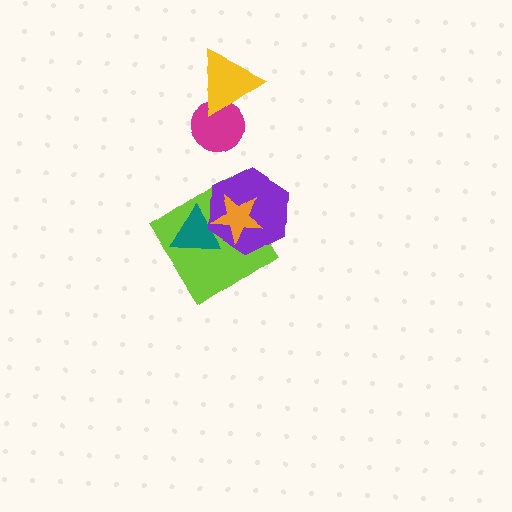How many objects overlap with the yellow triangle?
1 object overlaps with the yellow triangle.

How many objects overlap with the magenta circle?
1 object overlaps with the magenta circle.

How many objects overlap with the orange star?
3 objects overlap with the orange star.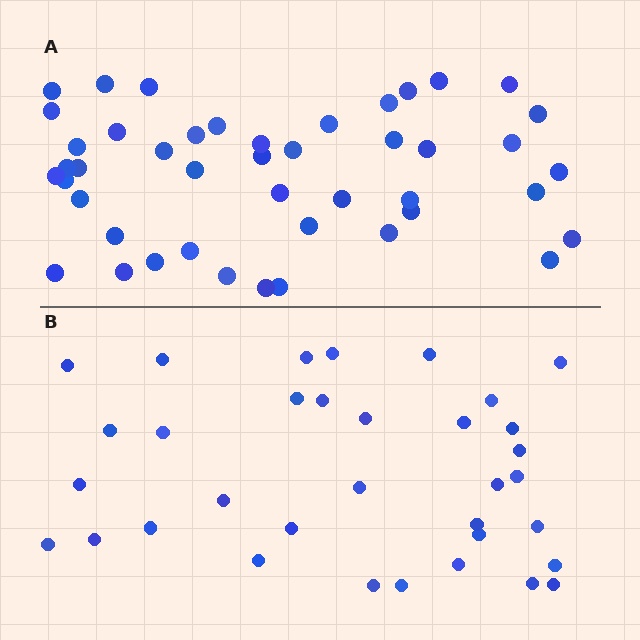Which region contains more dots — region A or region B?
Region A (the top region) has more dots.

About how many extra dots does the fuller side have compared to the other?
Region A has roughly 12 or so more dots than region B.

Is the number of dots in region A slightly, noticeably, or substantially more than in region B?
Region A has noticeably more, but not dramatically so. The ratio is roughly 1.3 to 1.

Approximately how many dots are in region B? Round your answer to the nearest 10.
About 30 dots. (The exact count is 34, which rounds to 30.)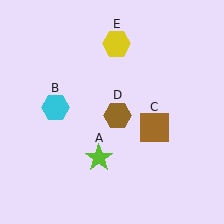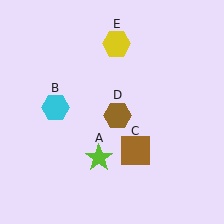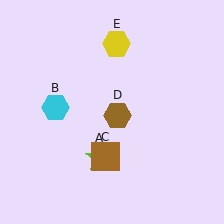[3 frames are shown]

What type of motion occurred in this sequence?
The brown square (object C) rotated clockwise around the center of the scene.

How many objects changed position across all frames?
1 object changed position: brown square (object C).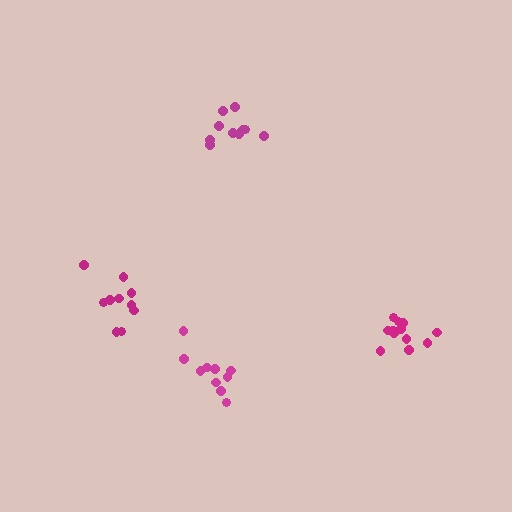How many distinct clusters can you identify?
There are 4 distinct clusters.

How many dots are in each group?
Group 1: 13 dots, Group 2: 10 dots, Group 3: 10 dots, Group 4: 10 dots (43 total).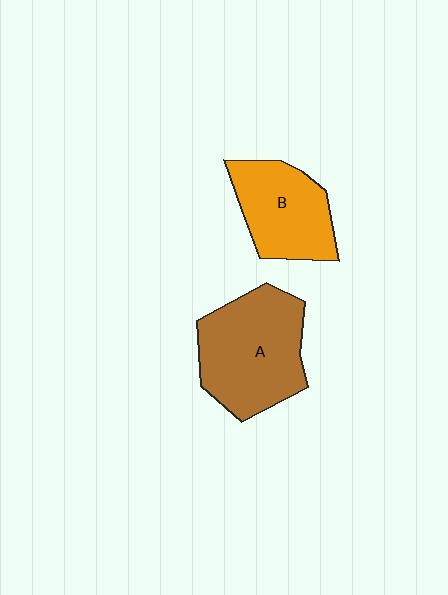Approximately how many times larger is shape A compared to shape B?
Approximately 1.4 times.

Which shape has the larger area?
Shape A (brown).